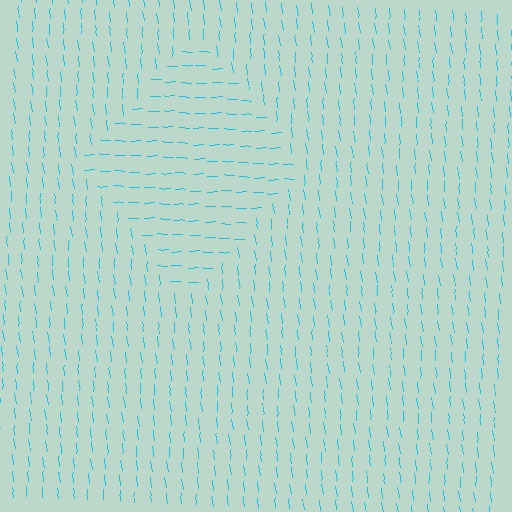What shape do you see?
I see a diamond.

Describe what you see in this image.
The image is filled with small cyan line segments. A diamond region in the image has lines oriented differently from the surrounding lines, creating a visible texture boundary.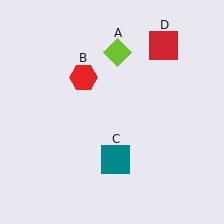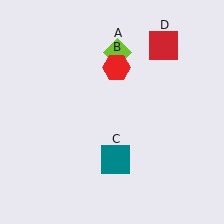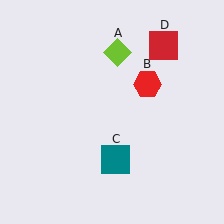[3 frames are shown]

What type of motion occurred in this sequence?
The red hexagon (object B) rotated clockwise around the center of the scene.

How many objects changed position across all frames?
1 object changed position: red hexagon (object B).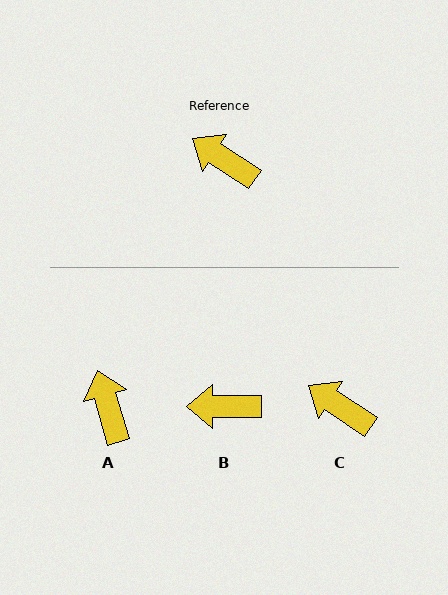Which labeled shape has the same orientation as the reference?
C.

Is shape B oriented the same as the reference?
No, it is off by about 34 degrees.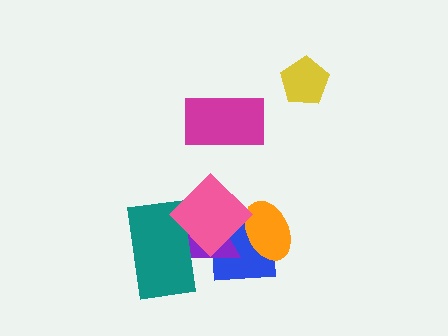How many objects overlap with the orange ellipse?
3 objects overlap with the orange ellipse.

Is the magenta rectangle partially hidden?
No, no other shape covers it.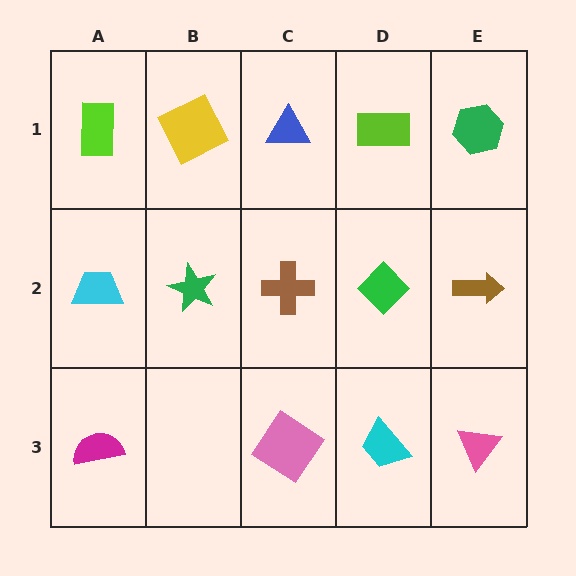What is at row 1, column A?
A lime rectangle.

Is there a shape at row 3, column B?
No, that cell is empty.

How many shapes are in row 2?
5 shapes.